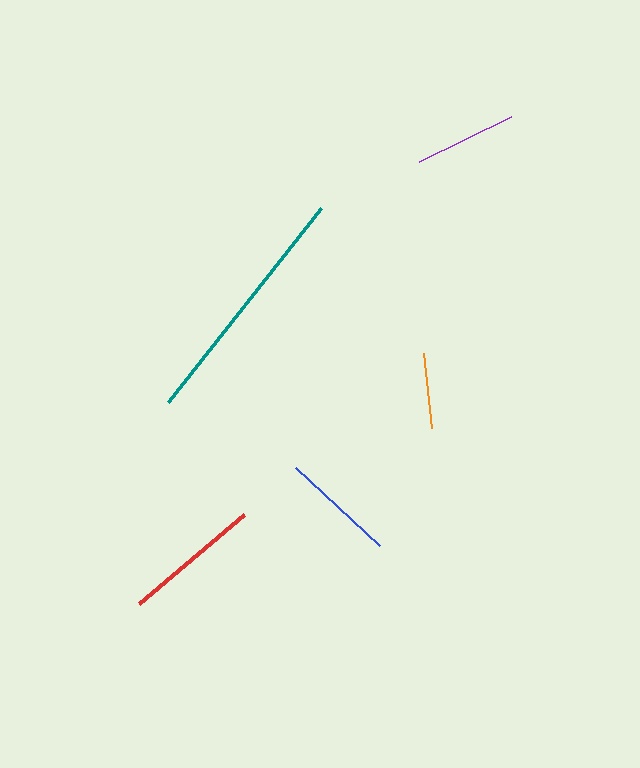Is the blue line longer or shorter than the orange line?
The blue line is longer than the orange line.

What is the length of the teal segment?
The teal segment is approximately 246 pixels long.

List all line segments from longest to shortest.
From longest to shortest: teal, red, blue, purple, orange.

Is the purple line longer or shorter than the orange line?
The purple line is longer than the orange line.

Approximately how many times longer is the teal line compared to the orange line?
The teal line is approximately 3.3 times the length of the orange line.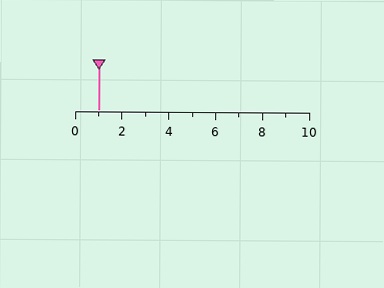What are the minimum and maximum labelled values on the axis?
The axis runs from 0 to 10.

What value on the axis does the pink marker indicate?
The marker indicates approximately 1.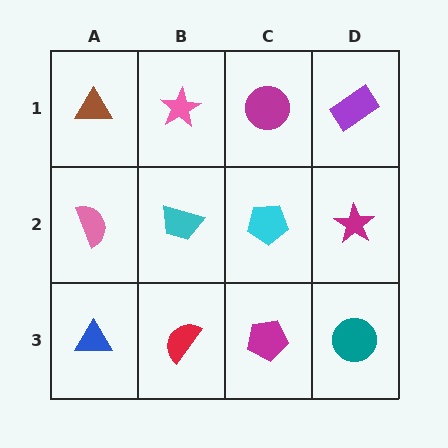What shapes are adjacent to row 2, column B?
A pink star (row 1, column B), a red semicircle (row 3, column B), a pink semicircle (row 2, column A), a cyan pentagon (row 2, column C).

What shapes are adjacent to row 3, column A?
A pink semicircle (row 2, column A), a red semicircle (row 3, column B).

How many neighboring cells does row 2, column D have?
3.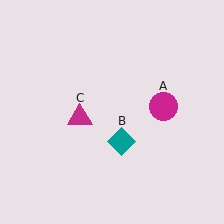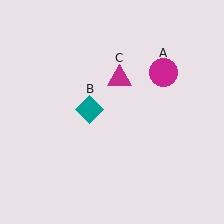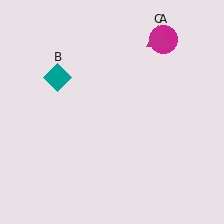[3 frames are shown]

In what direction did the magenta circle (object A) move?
The magenta circle (object A) moved up.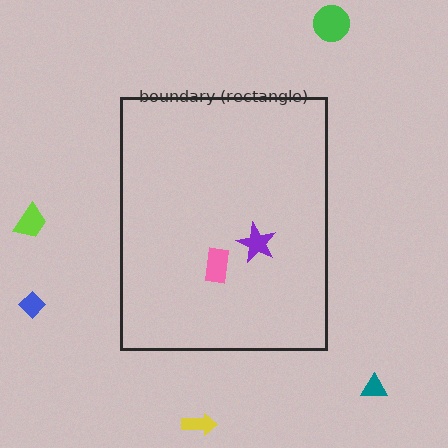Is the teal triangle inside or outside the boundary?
Outside.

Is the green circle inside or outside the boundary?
Outside.